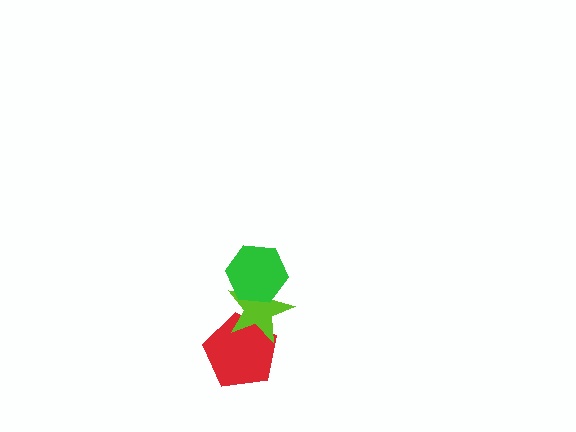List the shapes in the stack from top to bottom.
From top to bottom: the green hexagon, the lime star, the red pentagon.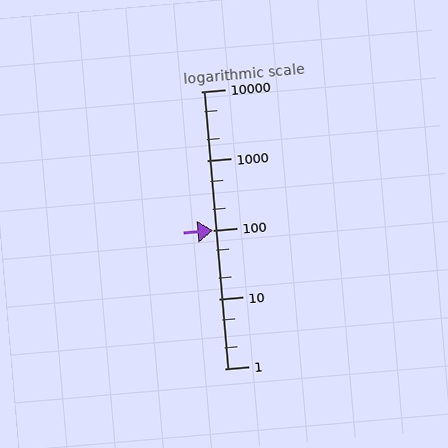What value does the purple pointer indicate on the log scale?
The pointer indicates approximately 100.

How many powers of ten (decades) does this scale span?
The scale spans 4 decades, from 1 to 10000.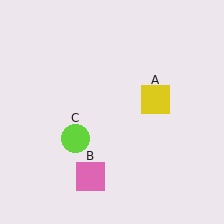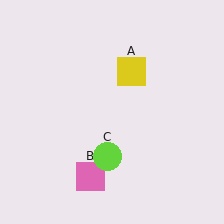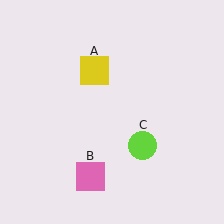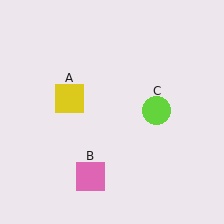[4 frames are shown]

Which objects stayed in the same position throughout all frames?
Pink square (object B) remained stationary.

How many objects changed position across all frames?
2 objects changed position: yellow square (object A), lime circle (object C).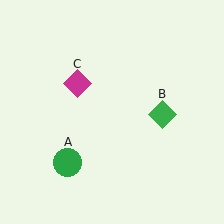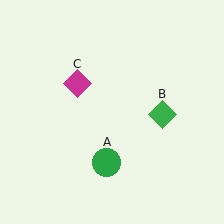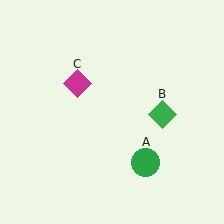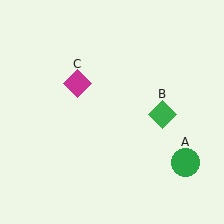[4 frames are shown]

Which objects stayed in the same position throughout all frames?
Green diamond (object B) and magenta diamond (object C) remained stationary.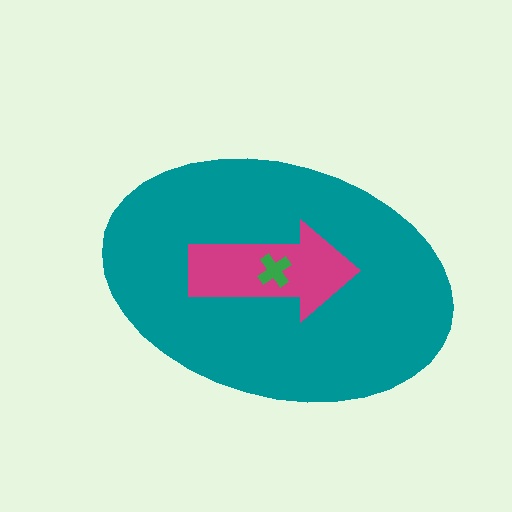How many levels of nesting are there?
3.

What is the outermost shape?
The teal ellipse.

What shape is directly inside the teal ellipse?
The magenta arrow.